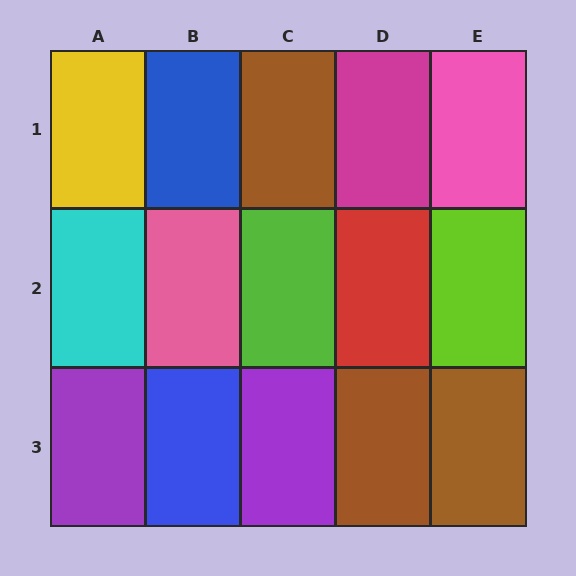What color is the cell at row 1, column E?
Pink.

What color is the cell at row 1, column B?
Blue.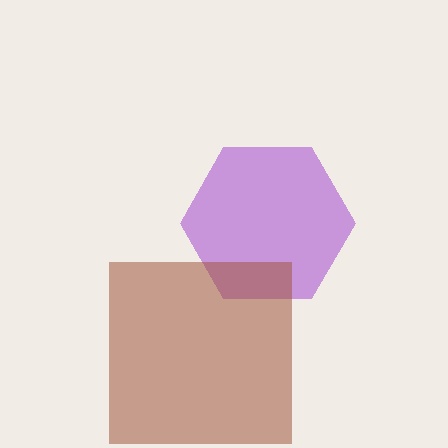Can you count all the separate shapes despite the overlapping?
Yes, there are 2 separate shapes.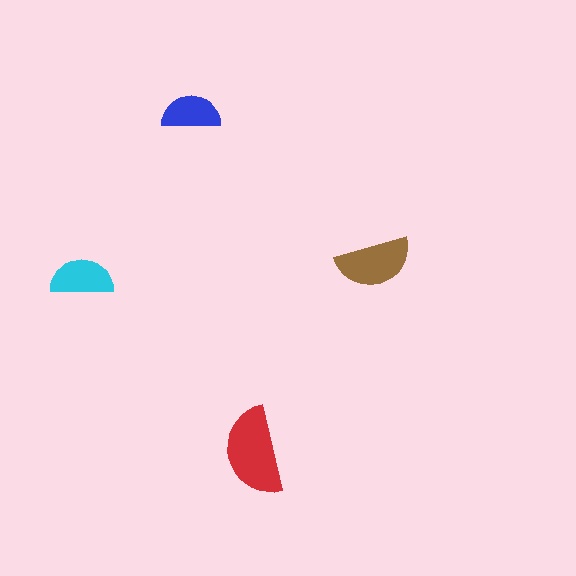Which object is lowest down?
The red semicircle is bottommost.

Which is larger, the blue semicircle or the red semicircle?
The red one.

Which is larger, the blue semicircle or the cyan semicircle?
The cyan one.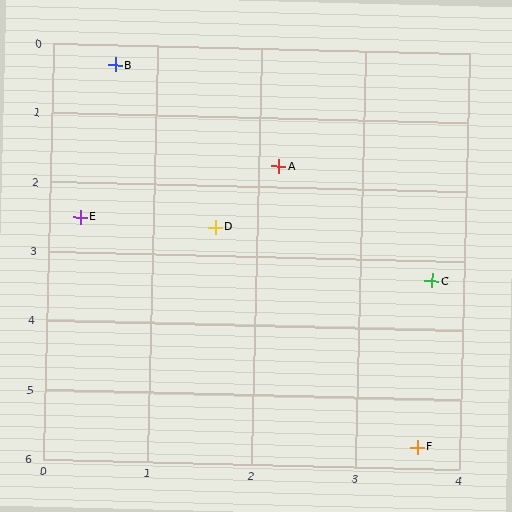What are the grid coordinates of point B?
Point B is at approximately (0.6, 0.3).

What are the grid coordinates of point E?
Point E is at approximately (0.3, 2.5).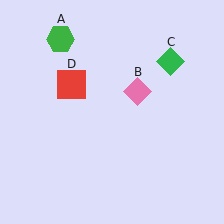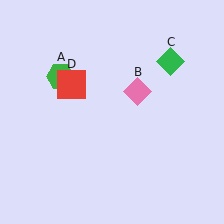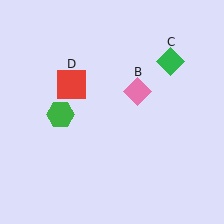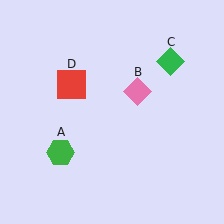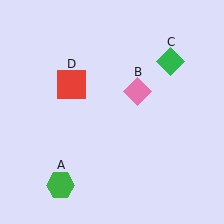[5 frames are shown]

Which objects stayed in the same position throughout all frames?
Pink diamond (object B) and green diamond (object C) and red square (object D) remained stationary.